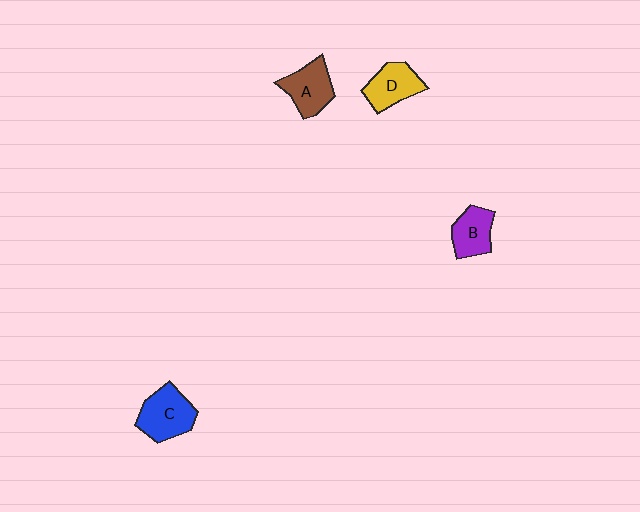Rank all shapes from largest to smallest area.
From largest to smallest: C (blue), A (brown), D (yellow), B (purple).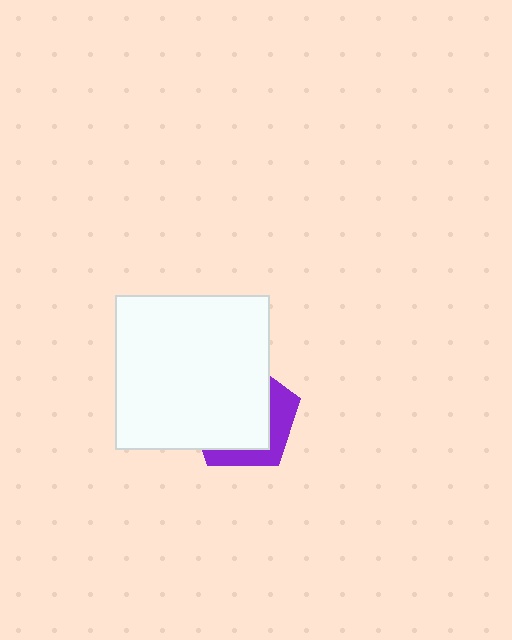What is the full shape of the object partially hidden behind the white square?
The partially hidden object is a purple pentagon.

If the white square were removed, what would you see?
You would see the complete purple pentagon.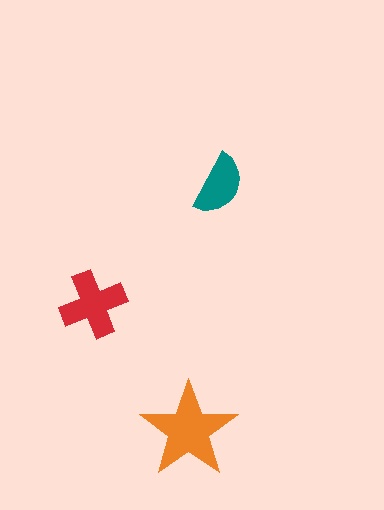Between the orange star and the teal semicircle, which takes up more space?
The orange star.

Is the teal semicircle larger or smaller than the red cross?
Smaller.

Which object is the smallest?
The teal semicircle.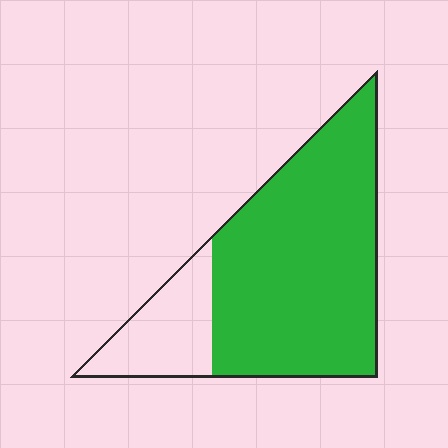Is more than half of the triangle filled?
Yes.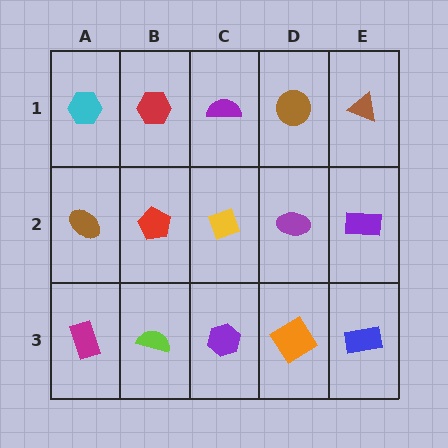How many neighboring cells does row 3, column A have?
2.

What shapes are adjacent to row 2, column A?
A cyan hexagon (row 1, column A), a magenta rectangle (row 3, column A), a red pentagon (row 2, column B).